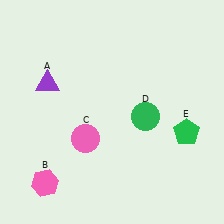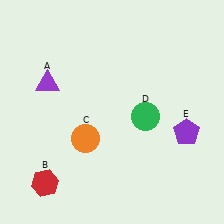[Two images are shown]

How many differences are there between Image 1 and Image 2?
There are 3 differences between the two images.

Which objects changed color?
B changed from pink to red. C changed from pink to orange. E changed from green to purple.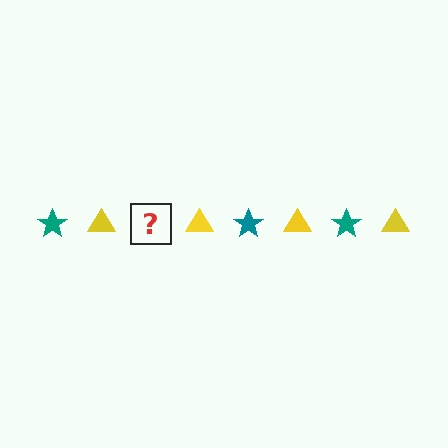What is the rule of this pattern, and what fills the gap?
The rule is that the pattern alternates between teal star and yellow triangle. The gap should be filled with a teal star.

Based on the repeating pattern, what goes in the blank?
The blank should be a teal star.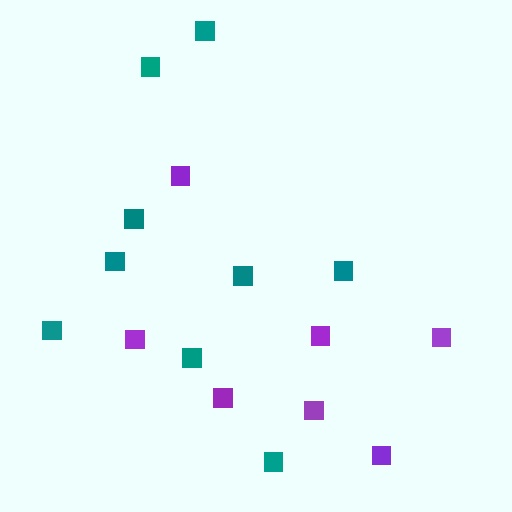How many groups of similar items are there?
There are 2 groups: one group of purple squares (7) and one group of teal squares (9).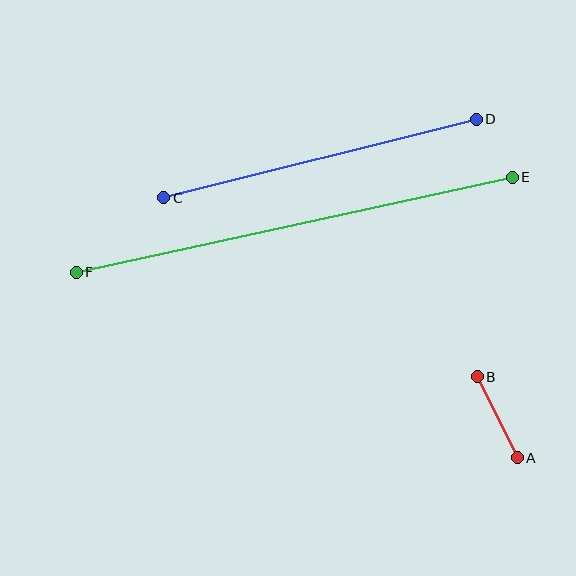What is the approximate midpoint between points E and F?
The midpoint is at approximately (294, 225) pixels.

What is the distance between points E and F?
The distance is approximately 446 pixels.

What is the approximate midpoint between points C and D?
The midpoint is at approximately (320, 159) pixels.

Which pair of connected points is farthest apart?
Points E and F are farthest apart.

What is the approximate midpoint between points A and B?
The midpoint is at approximately (497, 417) pixels.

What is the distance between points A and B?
The distance is approximately 91 pixels.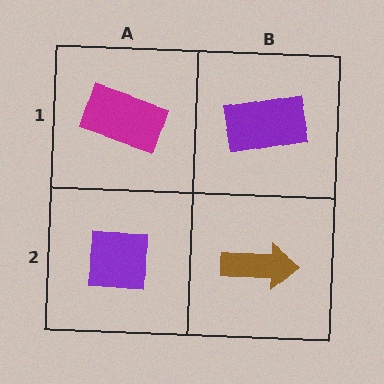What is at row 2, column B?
A brown arrow.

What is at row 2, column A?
A purple square.